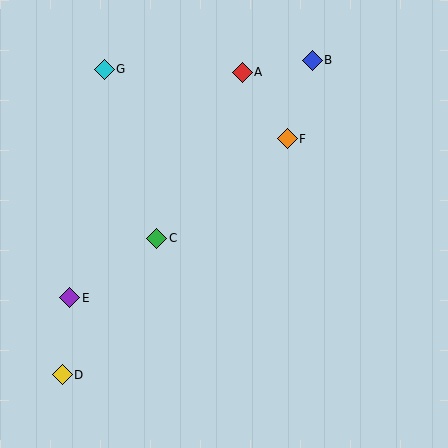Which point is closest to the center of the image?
Point C at (157, 238) is closest to the center.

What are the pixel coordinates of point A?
Point A is at (242, 72).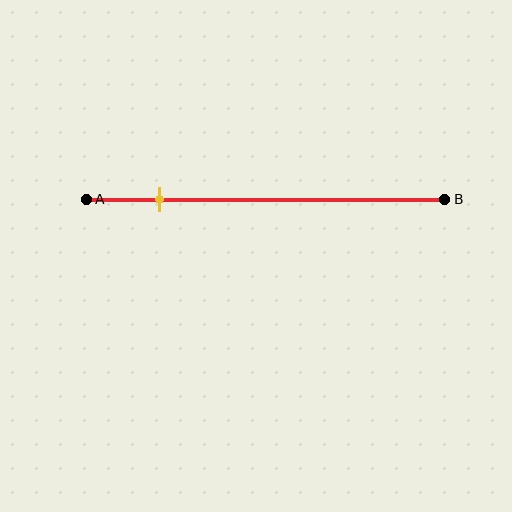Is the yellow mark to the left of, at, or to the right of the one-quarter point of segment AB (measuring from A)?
The yellow mark is to the left of the one-quarter point of segment AB.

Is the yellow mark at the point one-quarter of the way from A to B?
No, the mark is at about 20% from A, not at the 25% one-quarter point.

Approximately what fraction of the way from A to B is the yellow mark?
The yellow mark is approximately 20% of the way from A to B.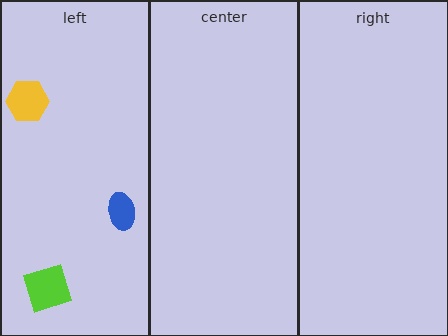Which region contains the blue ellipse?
The left region.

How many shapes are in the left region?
3.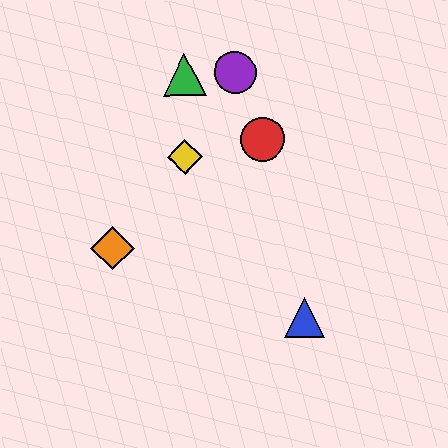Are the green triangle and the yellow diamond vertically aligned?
Yes, both are at x≈184.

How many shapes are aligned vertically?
2 shapes (the green triangle, the yellow diamond) are aligned vertically.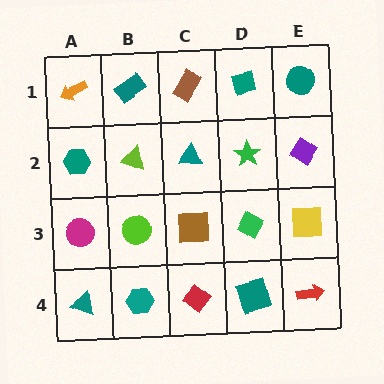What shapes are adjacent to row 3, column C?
A teal triangle (row 2, column C), a red diamond (row 4, column C), a lime circle (row 3, column B), a green diamond (row 3, column D).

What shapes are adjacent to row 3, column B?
A lime triangle (row 2, column B), a teal hexagon (row 4, column B), a magenta circle (row 3, column A), a brown square (row 3, column C).